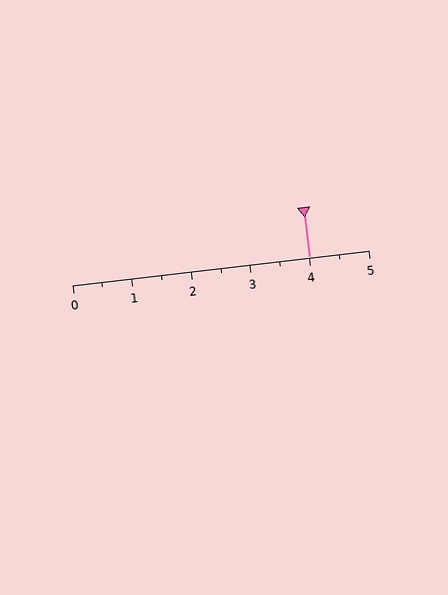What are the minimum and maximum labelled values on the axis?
The axis runs from 0 to 5.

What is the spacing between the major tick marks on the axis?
The major ticks are spaced 1 apart.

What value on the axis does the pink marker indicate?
The marker indicates approximately 4.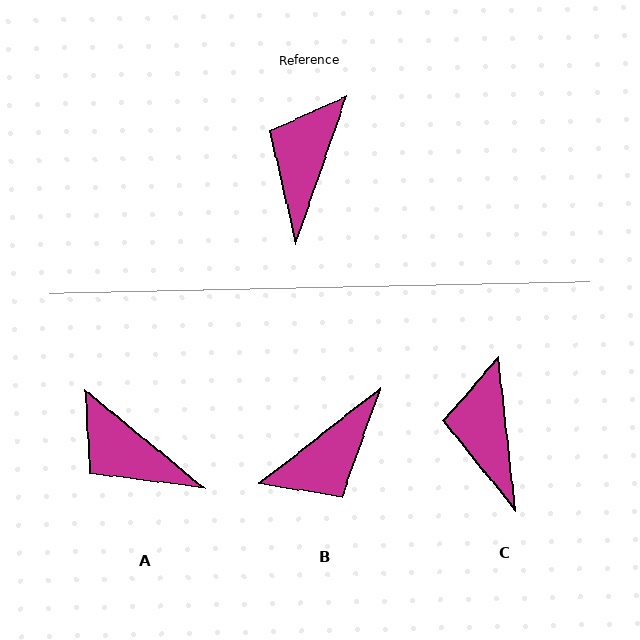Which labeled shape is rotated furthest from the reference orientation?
B, about 147 degrees away.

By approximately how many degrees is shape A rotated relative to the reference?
Approximately 70 degrees counter-clockwise.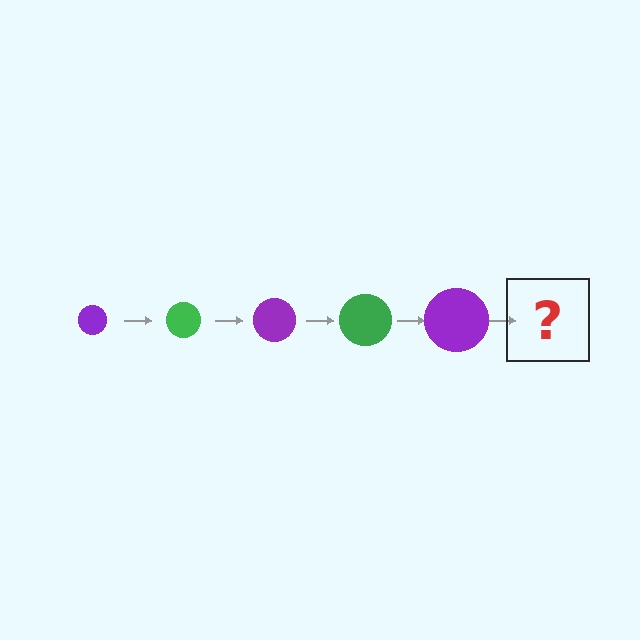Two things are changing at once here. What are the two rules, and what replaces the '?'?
The two rules are that the circle grows larger each step and the color cycles through purple and green. The '?' should be a green circle, larger than the previous one.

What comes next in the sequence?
The next element should be a green circle, larger than the previous one.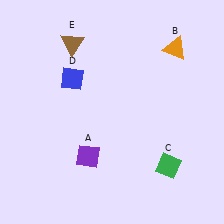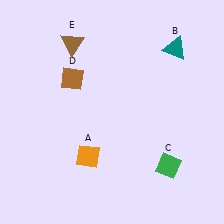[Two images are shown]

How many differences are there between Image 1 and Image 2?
There are 3 differences between the two images.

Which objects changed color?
A changed from purple to orange. B changed from orange to teal. D changed from blue to brown.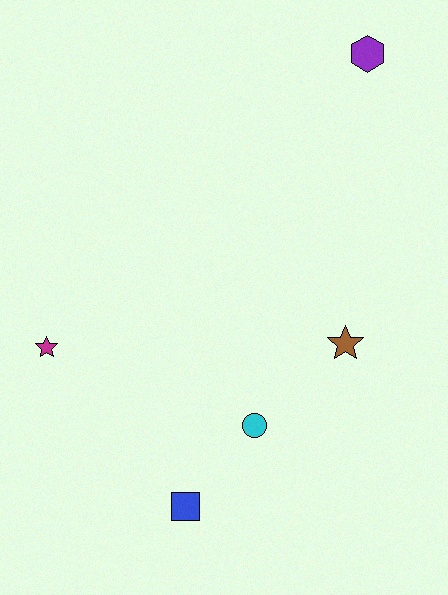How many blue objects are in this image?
There is 1 blue object.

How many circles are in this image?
There is 1 circle.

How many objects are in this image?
There are 5 objects.